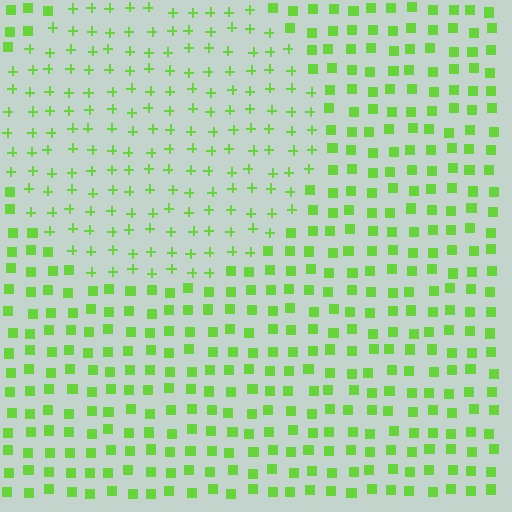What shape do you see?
I see a circle.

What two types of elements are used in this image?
The image uses plus signs inside the circle region and squares outside it.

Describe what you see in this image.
The image is filled with small lime elements arranged in a uniform grid. A circle-shaped region contains plus signs, while the surrounding area contains squares. The boundary is defined purely by the change in element shape.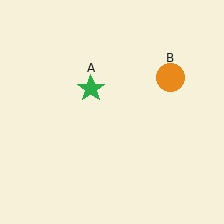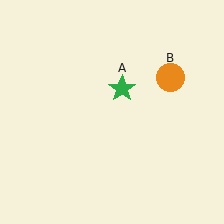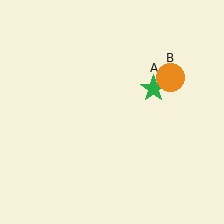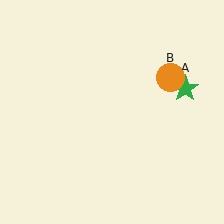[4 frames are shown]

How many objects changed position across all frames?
1 object changed position: green star (object A).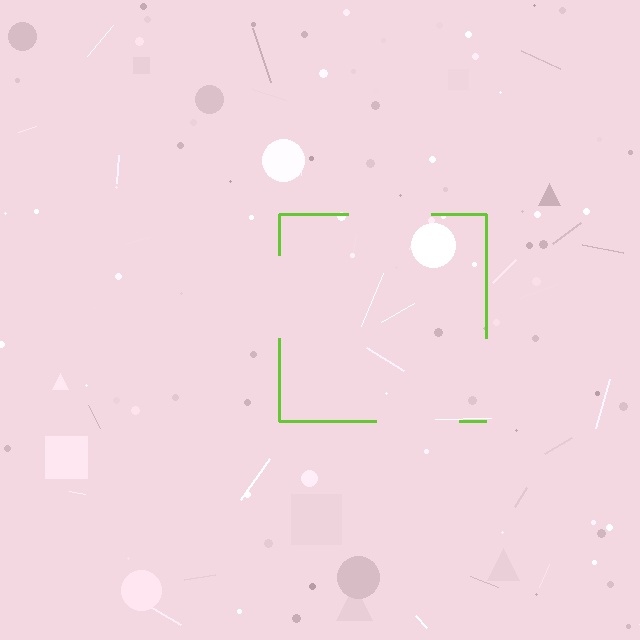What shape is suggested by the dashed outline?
The dashed outline suggests a square.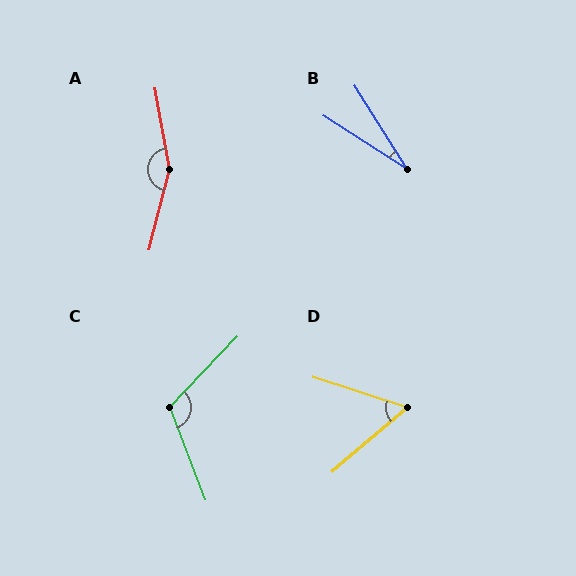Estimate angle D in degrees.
Approximately 58 degrees.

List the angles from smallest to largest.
B (25°), D (58°), C (115°), A (156°).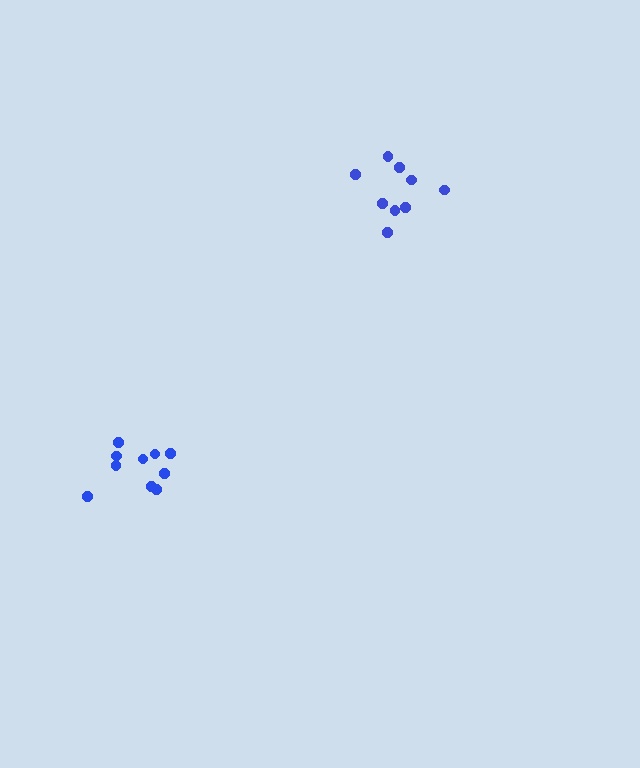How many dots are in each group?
Group 1: 9 dots, Group 2: 10 dots (19 total).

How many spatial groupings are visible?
There are 2 spatial groupings.